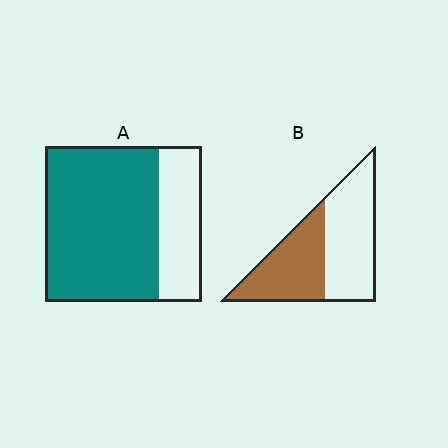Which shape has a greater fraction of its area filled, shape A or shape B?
Shape A.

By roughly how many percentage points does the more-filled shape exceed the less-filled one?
By roughly 25 percentage points (A over B).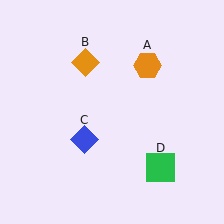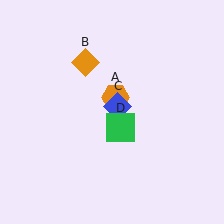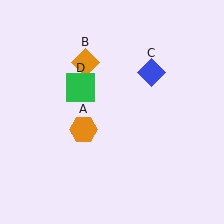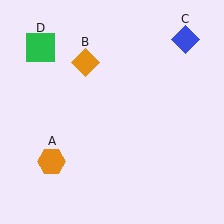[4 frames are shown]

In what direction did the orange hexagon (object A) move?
The orange hexagon (object A) moved down and to the left.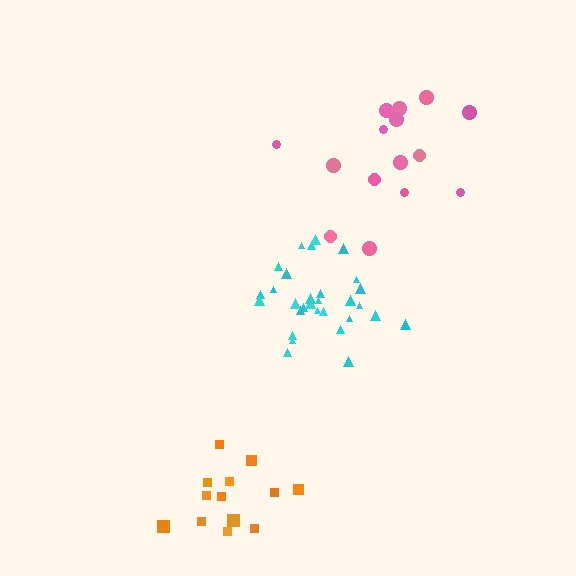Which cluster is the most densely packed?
Cyan.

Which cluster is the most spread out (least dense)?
Pink.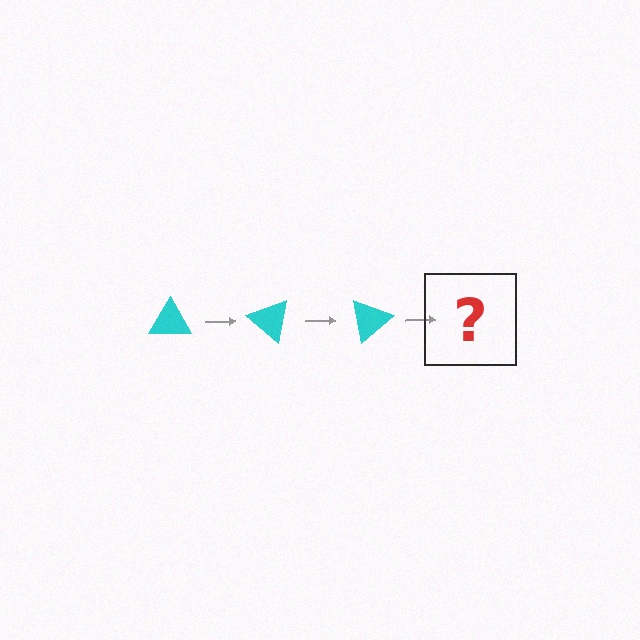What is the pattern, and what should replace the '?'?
The pattern is that the triangle rotates 40 degrees each step. The '?' should be a cyan triangle rotated 120 degrees.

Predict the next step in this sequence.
The next step is a cyan triangle rotated 120 degrees.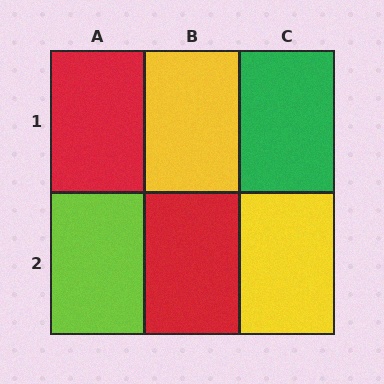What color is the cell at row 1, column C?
Green.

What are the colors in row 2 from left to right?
Lime, red, yellow.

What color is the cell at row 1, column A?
Red.